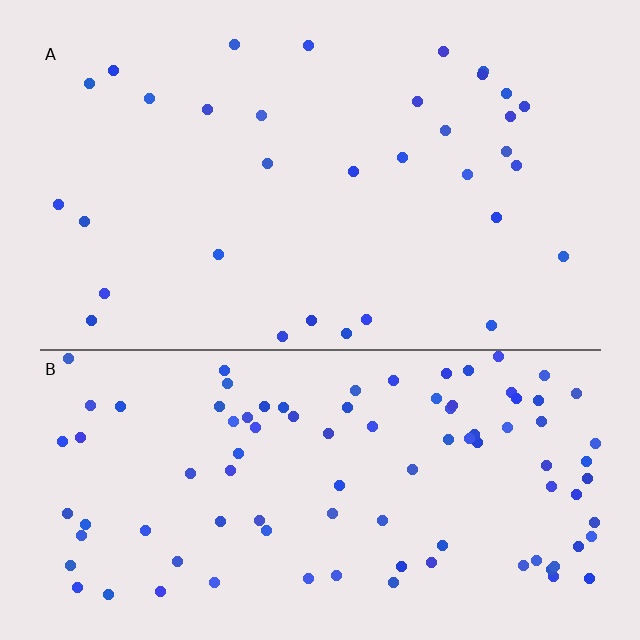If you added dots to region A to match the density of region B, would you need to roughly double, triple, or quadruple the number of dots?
Approximately triple.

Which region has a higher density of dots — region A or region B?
B (the bottom).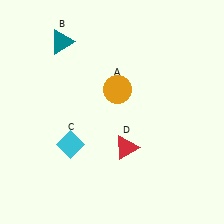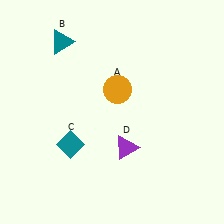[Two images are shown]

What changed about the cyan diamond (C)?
In Image 1, C is cyan. In Image 2, it changed to teal.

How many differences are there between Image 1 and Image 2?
There are 2 differences between the two images.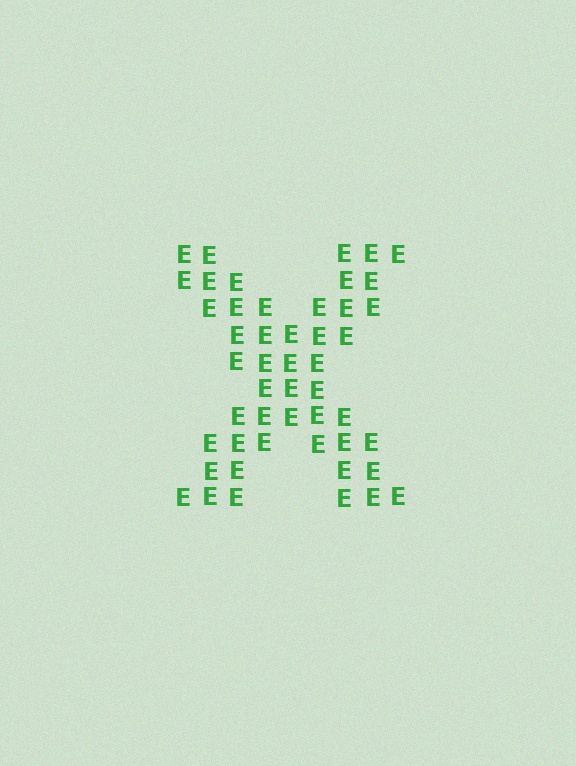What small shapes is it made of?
It is made of small letter E's.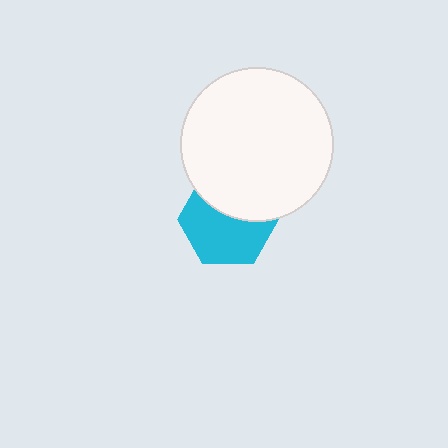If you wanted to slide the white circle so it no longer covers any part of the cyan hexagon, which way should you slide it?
Slide it up — that is the most direct way to separate the two shapes.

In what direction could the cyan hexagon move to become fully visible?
The cyan hexagon could move down. That would shift it out from behind the white circle entirely.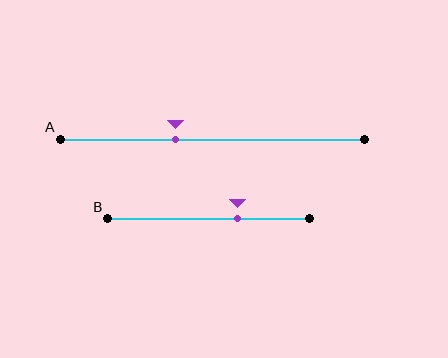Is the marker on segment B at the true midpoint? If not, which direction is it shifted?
No, the marker on segment B is shifted to the right by about 14% of the segment length.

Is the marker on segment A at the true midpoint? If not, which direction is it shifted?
No, the marker on segment A is shifted to the left by about 12% of the segment length.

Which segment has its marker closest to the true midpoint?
Segment A has its marker closest to the true midpoint.